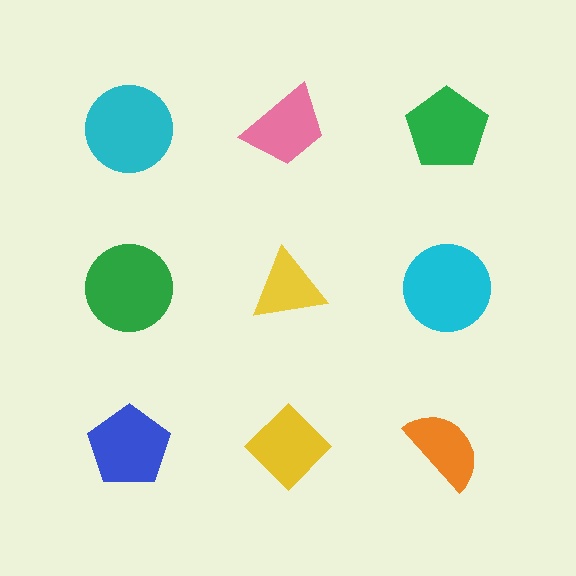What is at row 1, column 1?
A cyan circle.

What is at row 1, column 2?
A pink trapezoid.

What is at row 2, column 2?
A yellow triangle.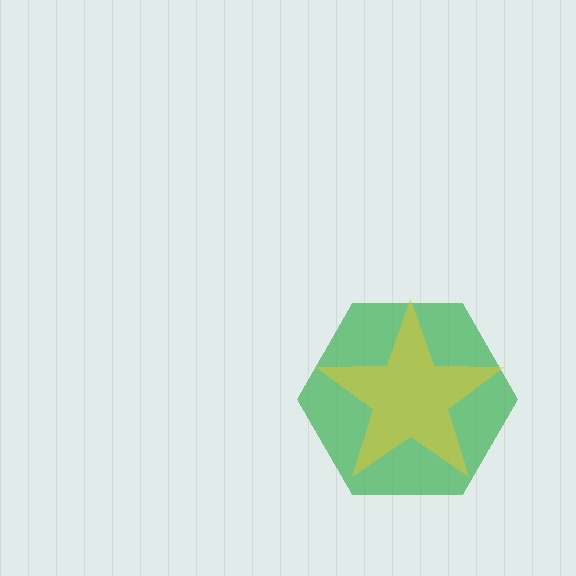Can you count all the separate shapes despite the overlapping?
Yes, there are 2 separate shapes.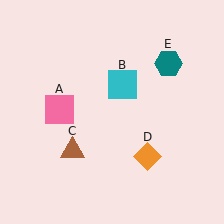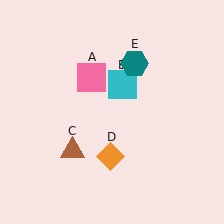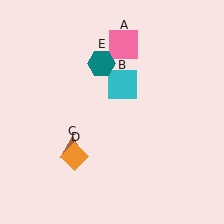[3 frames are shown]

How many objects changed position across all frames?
3 objects changed position: pink square (object A), orange diamond (object D), teal hexagon (object E).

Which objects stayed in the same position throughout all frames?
Cyan square (object B) and brown triangle (object C) remained stationary.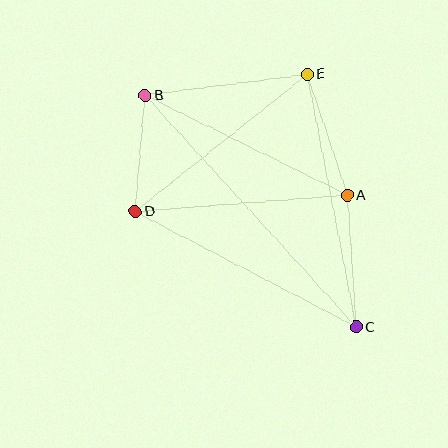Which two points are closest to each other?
Points B and D are closest to each other.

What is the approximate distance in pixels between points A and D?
The distance between A and D is approximately 213 pixels.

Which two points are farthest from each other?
Points B and C are farthest from each other.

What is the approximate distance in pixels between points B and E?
The distance between B and E is approximately 163 pixels.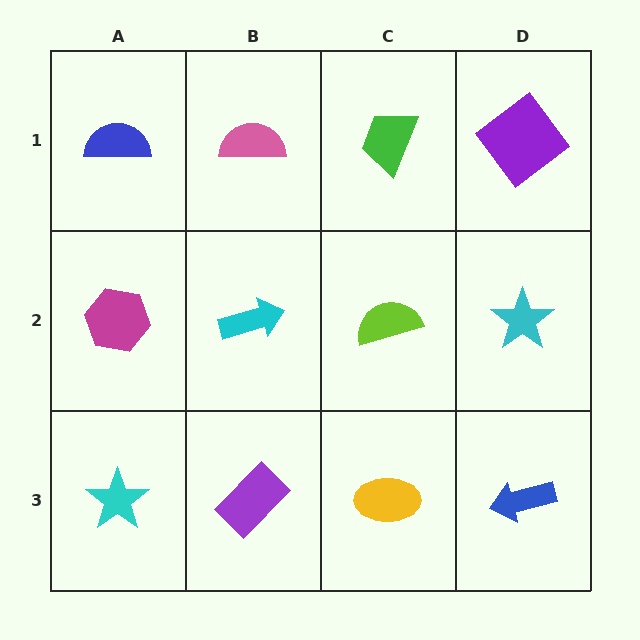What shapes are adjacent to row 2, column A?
A blue semicircle (row 1, column A), a cyan star (row 3, column A), a cyan arrow (row 2, column B).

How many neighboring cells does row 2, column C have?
4.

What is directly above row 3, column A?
A magenta hexagon.